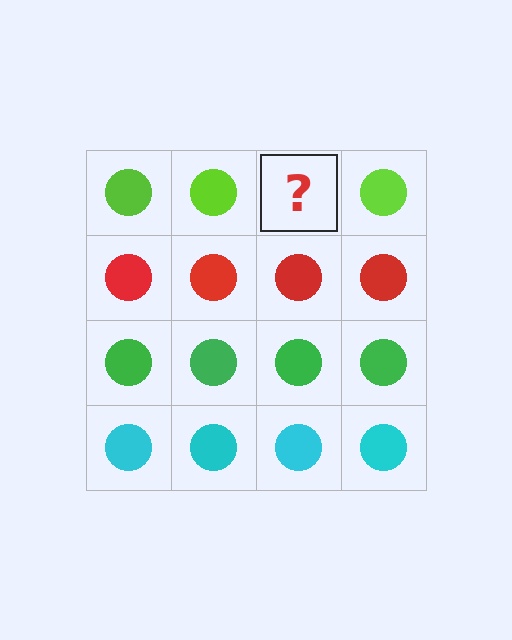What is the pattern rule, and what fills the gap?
The rule is that each row has a consistent color. The gap should be filled with a lime circle.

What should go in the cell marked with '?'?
The missing cell should contain a lime circle.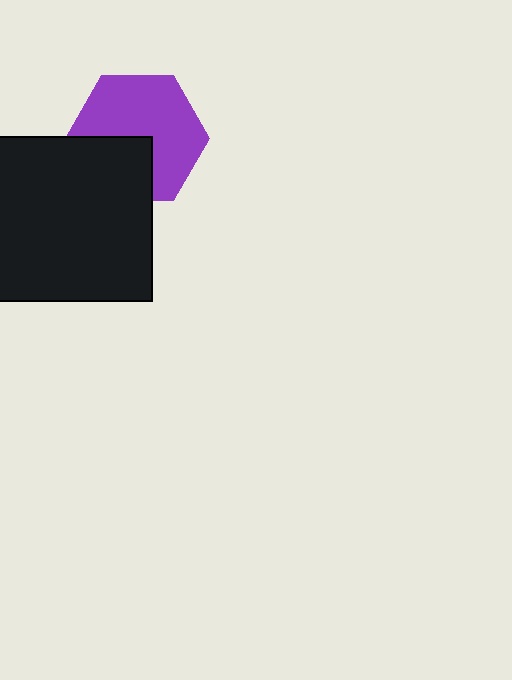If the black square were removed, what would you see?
You would see the complete purple hexagon.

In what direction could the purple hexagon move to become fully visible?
The purple hexagon could move up. That would shift it out from behind the black square entirely.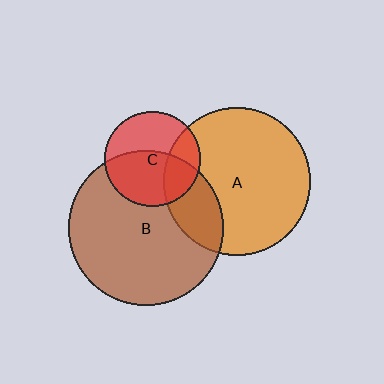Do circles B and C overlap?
Yes.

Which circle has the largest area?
Circle B (brown).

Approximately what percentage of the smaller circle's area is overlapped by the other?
Approximately 55%.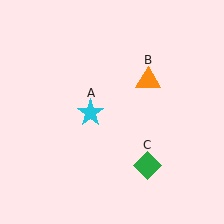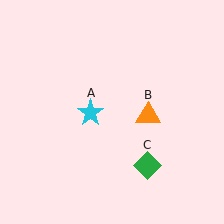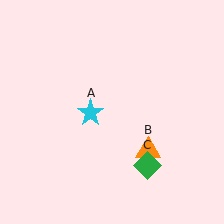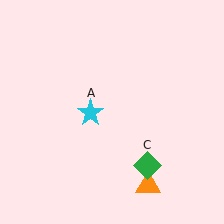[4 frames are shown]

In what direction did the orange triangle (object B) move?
The orange triangle (object B) moved down.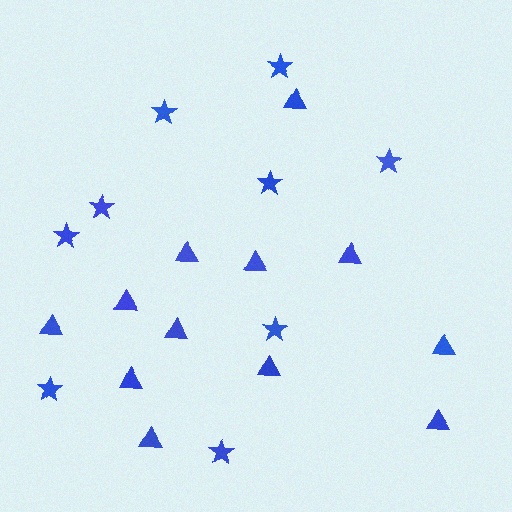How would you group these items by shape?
There are 2 groups: one group of triangles (12) and one group of stars (9).